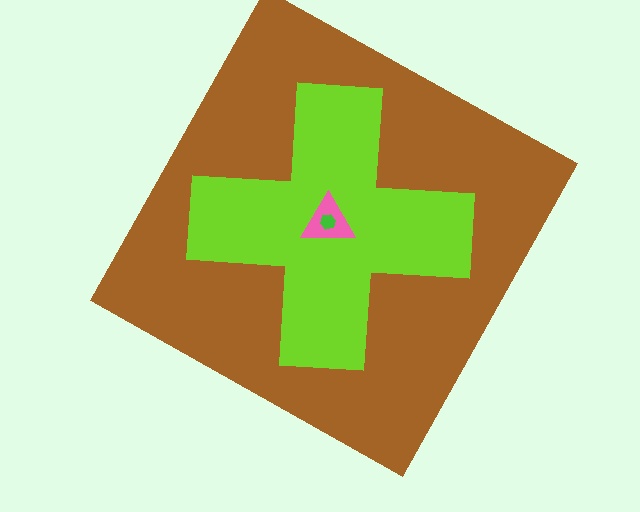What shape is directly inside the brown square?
The lime cross.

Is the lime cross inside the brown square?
Yes.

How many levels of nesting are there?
4.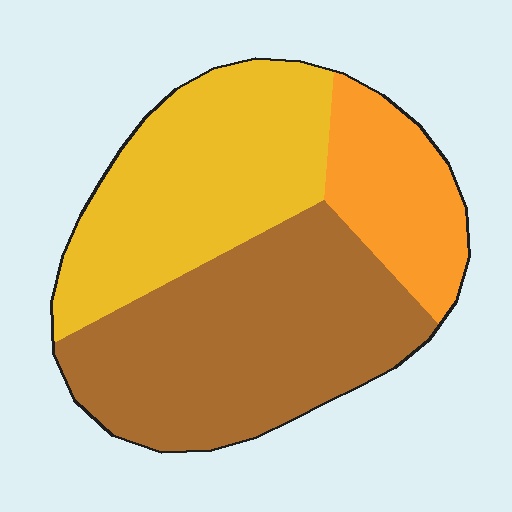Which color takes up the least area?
Orange, at roughly 20%.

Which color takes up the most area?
Brown, at roughly 45%.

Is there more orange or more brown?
Brown.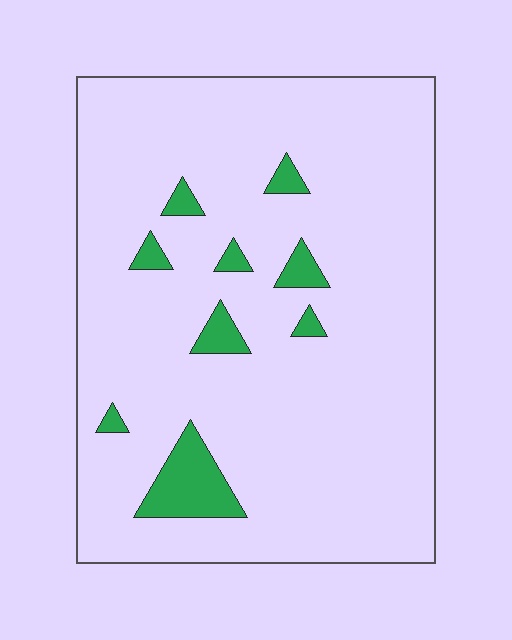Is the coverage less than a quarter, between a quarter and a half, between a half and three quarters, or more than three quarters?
Less than a quarter.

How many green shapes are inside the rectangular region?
9.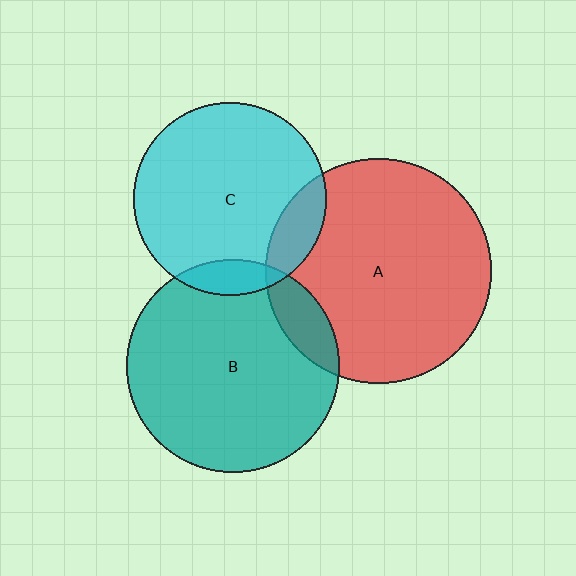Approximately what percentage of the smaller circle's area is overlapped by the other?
Approximately 10%.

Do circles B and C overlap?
Yes.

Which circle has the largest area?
Circle A (red).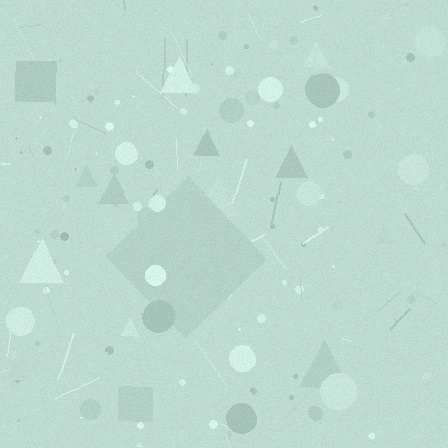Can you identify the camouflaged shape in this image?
The camouflaged shape is a diamond.